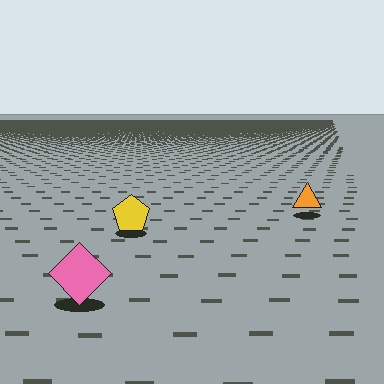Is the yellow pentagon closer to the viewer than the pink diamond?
No. The pink diamond is closer — you can tell from the texture gradient: the ground texture is coarser near it.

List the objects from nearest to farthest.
From nearest to farthest: the pink diamond, the yellow pentagon, the orange triangle.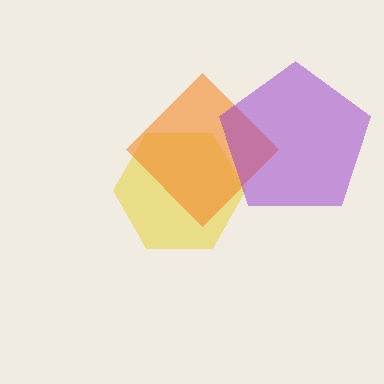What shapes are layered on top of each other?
The layered shapes are: a yellow hexagon, an orange diamond, a purple pentagon.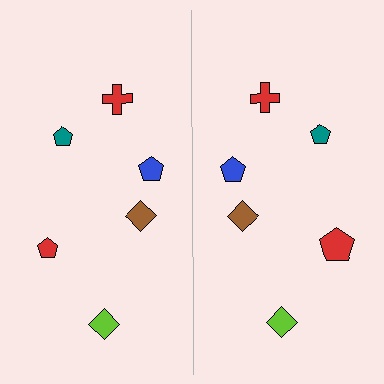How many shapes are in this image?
There are 12 shapes in this image.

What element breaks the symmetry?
The red pentagon on the right side has a different size than its mirror counterpart.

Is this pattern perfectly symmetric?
No, the pattern is not perfectly symmetric. The red pentagon on the right side has a different size than its mirror counterpart.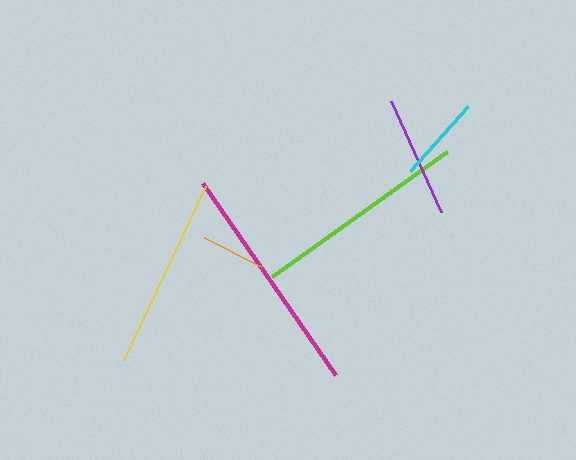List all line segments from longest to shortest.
From longest to shortest: magenta, lime, yellow, purple, cyan, orange.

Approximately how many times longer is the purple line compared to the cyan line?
The purple line is approximately 1.4 times the length of the cyan line.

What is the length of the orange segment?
The orange segment is approximately 63 pixels long.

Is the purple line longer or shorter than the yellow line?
The yellow line is longer than the purple line.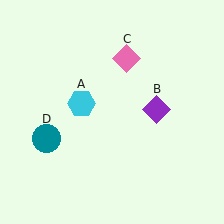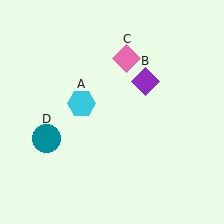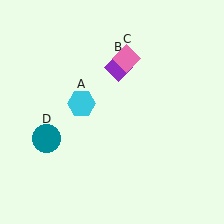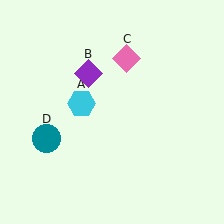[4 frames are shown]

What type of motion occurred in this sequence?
The purple diamond (object B) rotated counterclockwise around the center of the scene.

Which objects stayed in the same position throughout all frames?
Cyan hexagon (object A) and pink diamond (object C) and teal circle (object D) remained stationary.